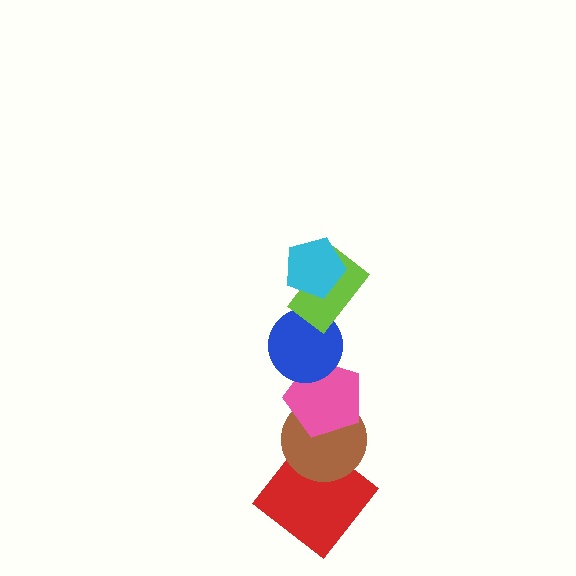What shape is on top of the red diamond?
The brown circle is on top of the red diamond.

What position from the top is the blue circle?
The blue circle is 3rd from the top.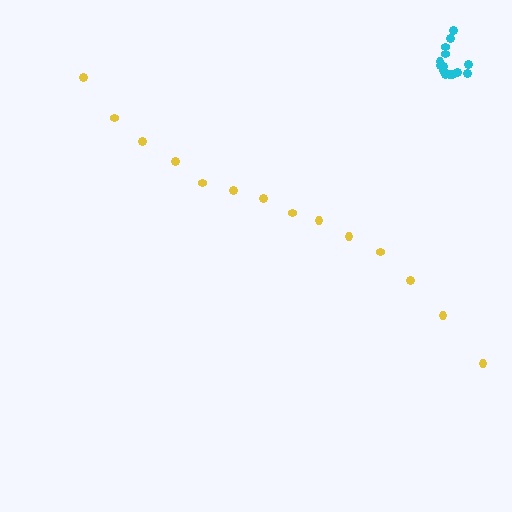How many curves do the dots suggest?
There are 2 distinct paths.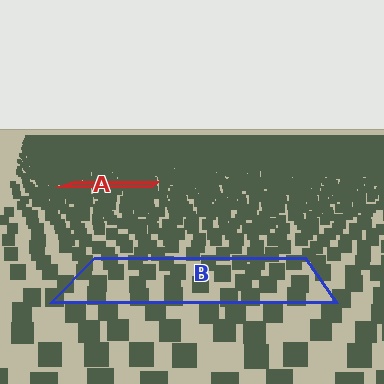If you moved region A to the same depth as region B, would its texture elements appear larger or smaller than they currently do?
They would appear larger. At a closer depth, the same texture elements are projected at a bigger on-screen size.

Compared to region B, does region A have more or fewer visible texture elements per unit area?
Region A has more texture elements per unit area — they are packed more densely because it is farther away.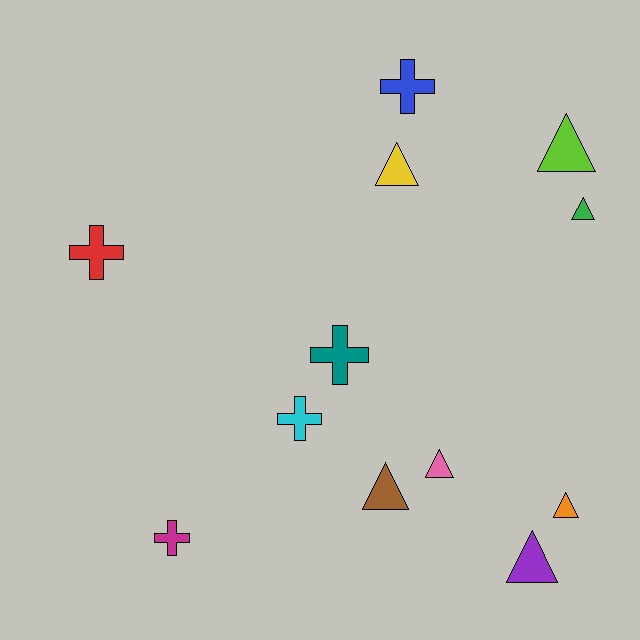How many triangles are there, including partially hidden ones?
There are 7 triangles.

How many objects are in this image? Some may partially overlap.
There are 12 objects.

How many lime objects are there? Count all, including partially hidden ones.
There is 1 lime object.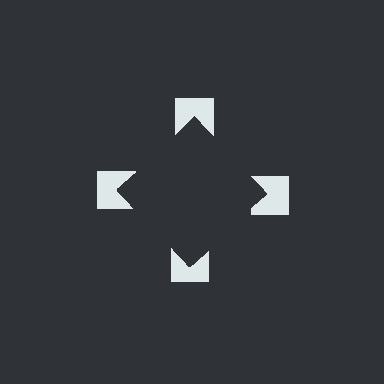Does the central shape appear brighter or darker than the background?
It typically appears slightly darker than the background, even though no actual brightness change is drawn.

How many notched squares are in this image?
There are 4 — one at each vertex of the illusory square.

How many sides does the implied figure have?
4 sides.